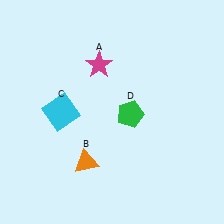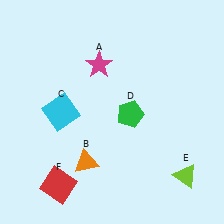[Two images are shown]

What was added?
A lime triangle (E), a red square (F) were added in Image 2.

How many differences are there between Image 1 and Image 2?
There are 2 differences between the two images.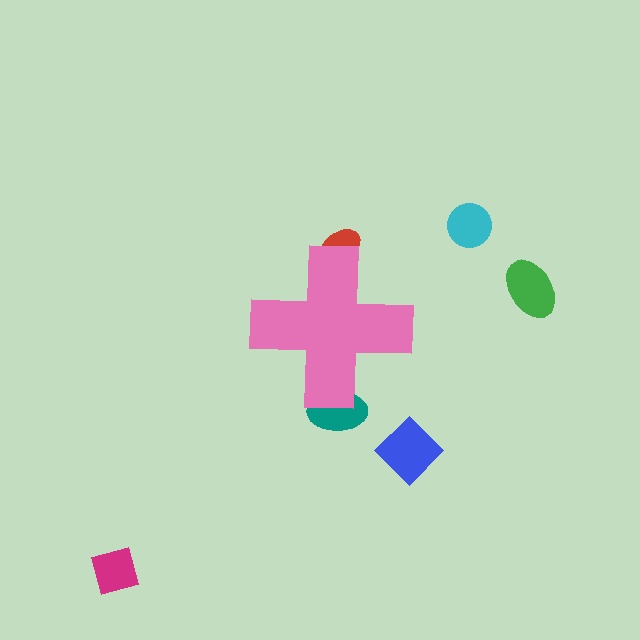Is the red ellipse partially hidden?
Yes, the red ellipse is partially hidden behind the pink cross.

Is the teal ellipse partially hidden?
Yes, the teal ellipse is partially hidden behind the pink cross.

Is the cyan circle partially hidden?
No, the cyan circle is fully visible.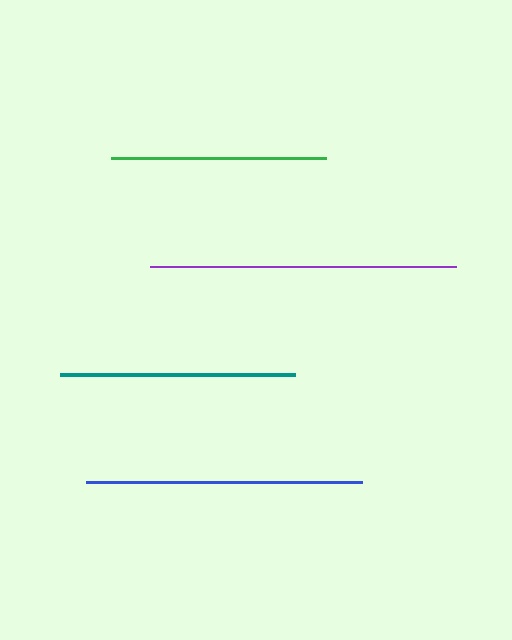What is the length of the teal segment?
The teal segment is approximately 235 pixels long.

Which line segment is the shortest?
The green line is the shortest at approximately 215 pixels.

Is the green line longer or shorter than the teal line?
The teal line is longer than the green line.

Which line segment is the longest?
The purple line is the longest at approximately 306 pixels.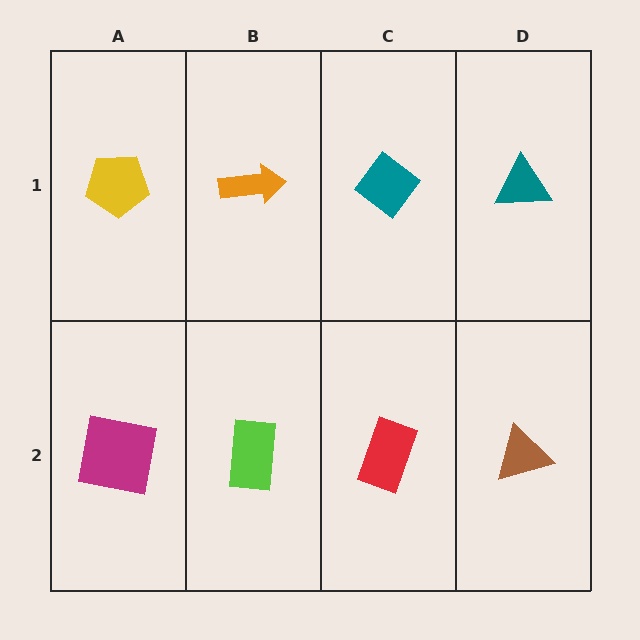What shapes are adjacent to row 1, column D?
A brown triangle (row 2, column D), a teal diamond (row 1, column C).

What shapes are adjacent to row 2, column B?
An orange arrow (row 1, column B), a magenta square (row 2, column A), a red rectangle (row 2, column C).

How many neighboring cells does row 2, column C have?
3.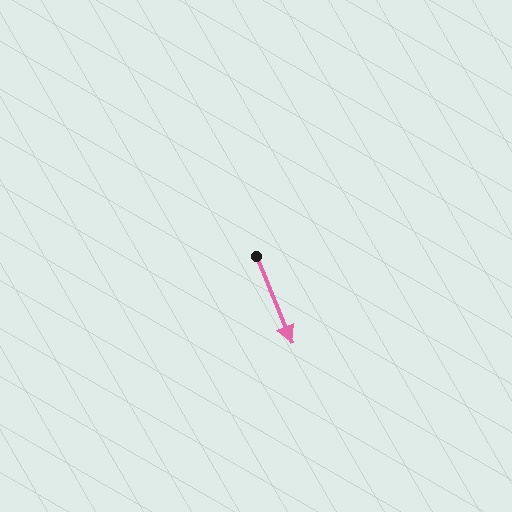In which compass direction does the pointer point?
South.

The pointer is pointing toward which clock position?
Roughly 5 o'clock.